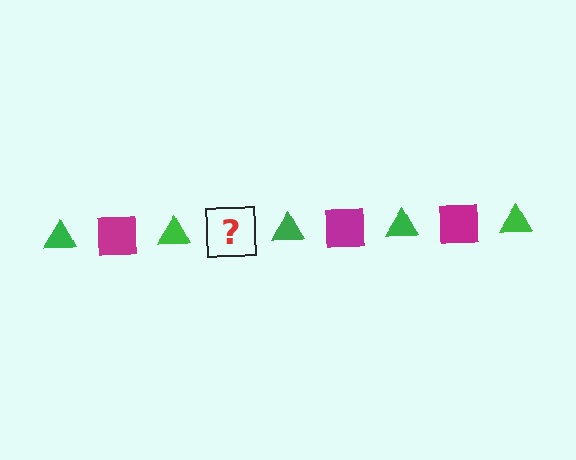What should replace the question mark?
The question mark should be replaced with a magenta square.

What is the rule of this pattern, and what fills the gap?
The rule is that the pattern alternates between green triangle and magenta square. The gap should be filled with a magenta square.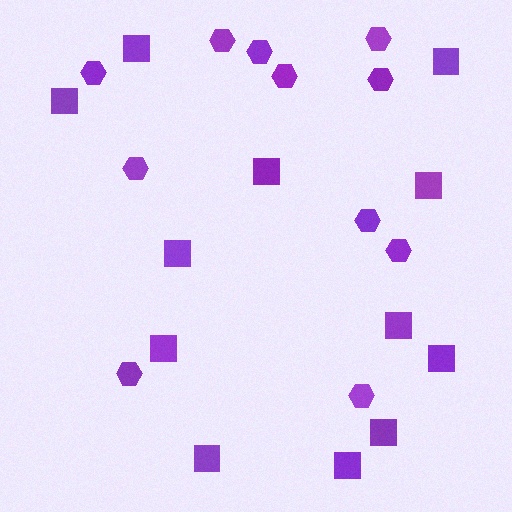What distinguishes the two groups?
There are 2 groups: one group of hexagons (11) and one group of squares (12).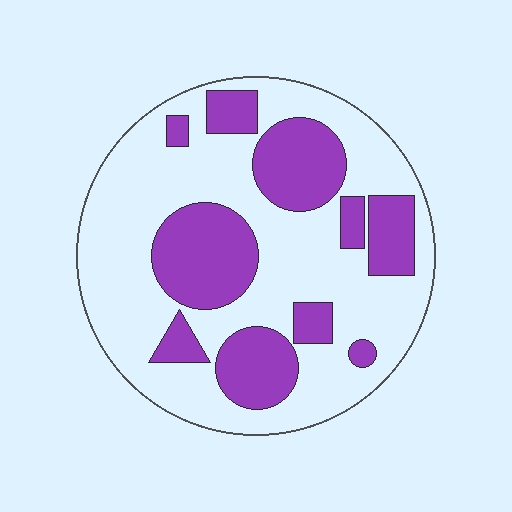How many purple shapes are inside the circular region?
10.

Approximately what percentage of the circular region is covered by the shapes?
Approximately 35%.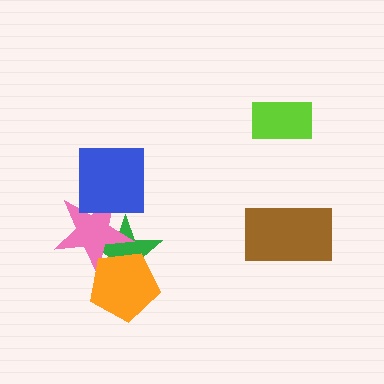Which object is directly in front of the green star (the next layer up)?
The pink star is directly in front of the green star.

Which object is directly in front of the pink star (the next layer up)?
The blue square is directly in front of the pink star.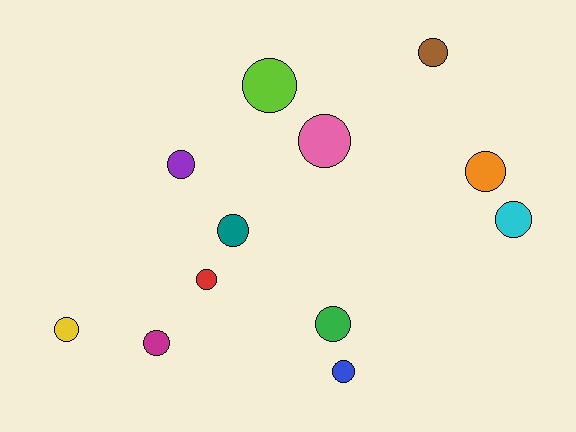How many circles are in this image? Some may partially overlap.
There are 12 circles.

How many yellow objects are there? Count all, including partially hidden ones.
There is 1 yellow object.